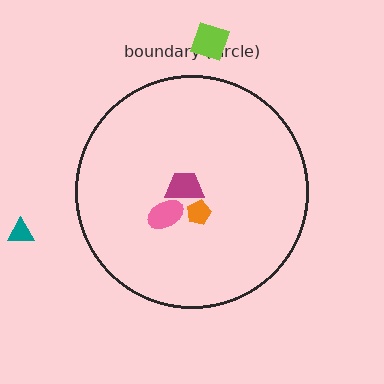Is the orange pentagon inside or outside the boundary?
Inside.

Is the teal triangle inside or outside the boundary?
Outside.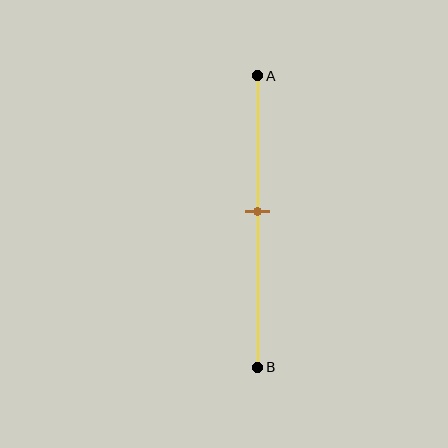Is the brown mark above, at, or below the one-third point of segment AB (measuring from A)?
The brown mark is below the one-third point of segment AB.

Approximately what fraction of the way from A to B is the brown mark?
The brown mark is approximately 45% of the way from A to B.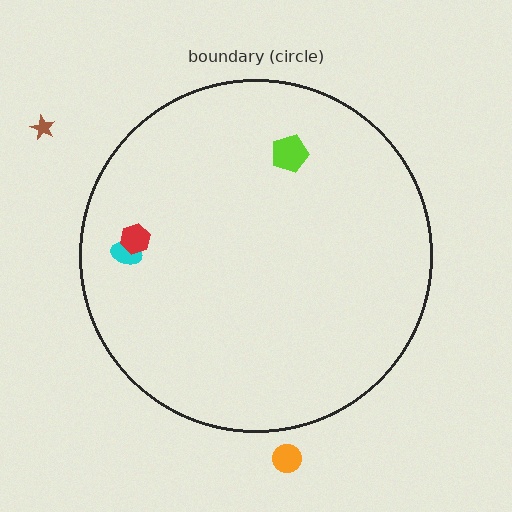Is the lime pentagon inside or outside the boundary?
Inside.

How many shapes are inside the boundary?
3 inside, 2 outside.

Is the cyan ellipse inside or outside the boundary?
Inside.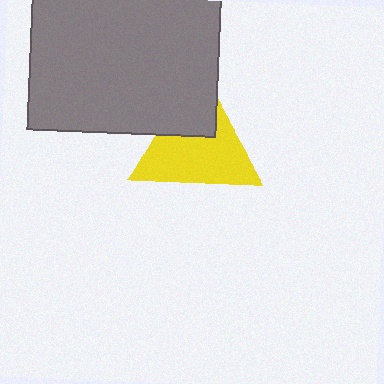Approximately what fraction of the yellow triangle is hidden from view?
Roughly 32% of the yellow triangle is hidden behind the gray rectangle.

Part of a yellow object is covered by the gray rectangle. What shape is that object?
It is a triangle.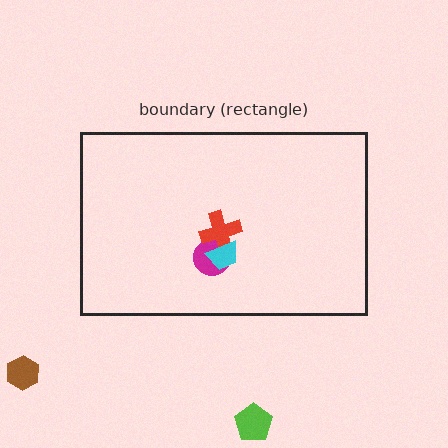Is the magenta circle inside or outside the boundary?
Inside.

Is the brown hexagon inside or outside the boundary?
Outside.